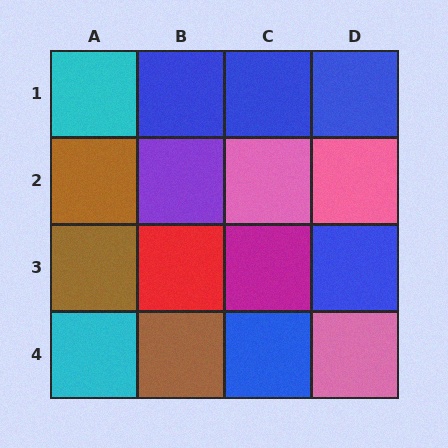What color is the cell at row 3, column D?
Blue.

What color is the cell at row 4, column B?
Brown.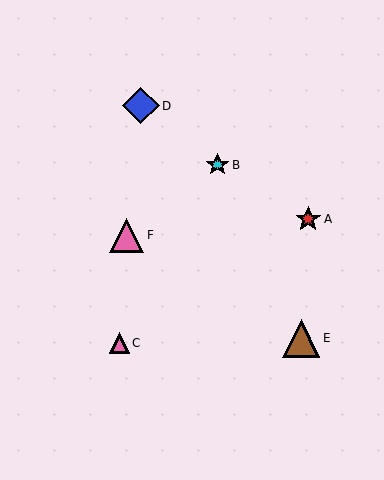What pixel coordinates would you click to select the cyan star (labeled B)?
Click at (218, 165) to select the cyan star B.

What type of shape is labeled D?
Shape D is a blue diamond.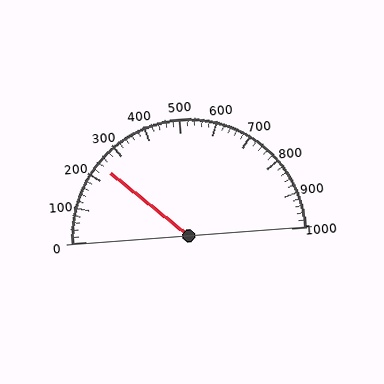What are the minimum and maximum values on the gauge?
The gauge ranges from 0 to 1000.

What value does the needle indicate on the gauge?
The needle indicates approximately 240.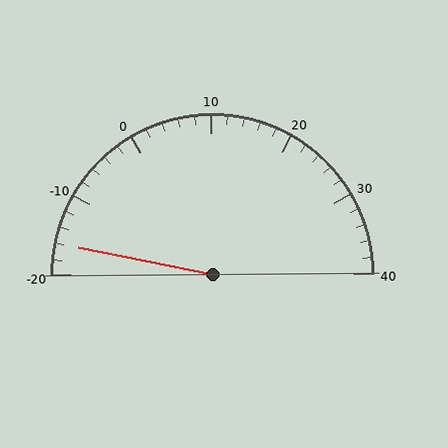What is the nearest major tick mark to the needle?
The nearest major tick mark is -20.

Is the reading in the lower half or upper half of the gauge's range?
The reading is in the lower half of the range (-20 to 40).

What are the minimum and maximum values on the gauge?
The gauge ranges from -20 to 40.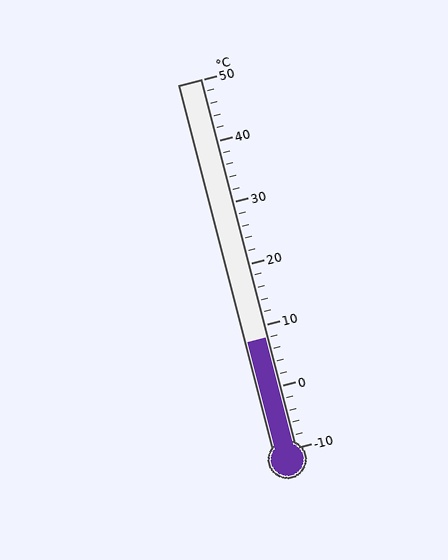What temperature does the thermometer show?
The thermometer shows approximately 8°C.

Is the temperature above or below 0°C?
The temperature is above 0°C.